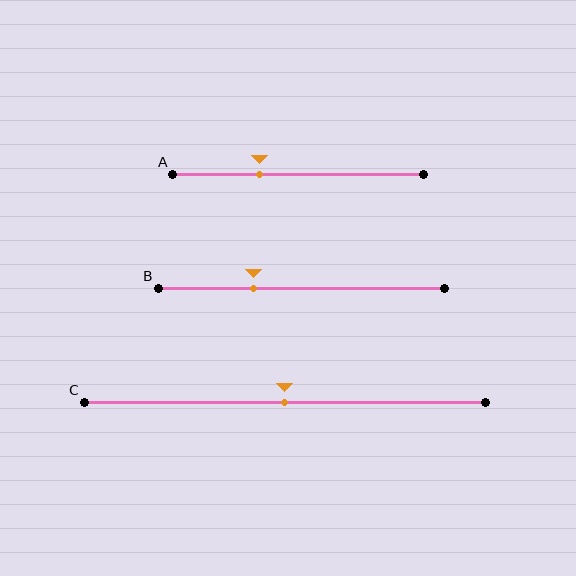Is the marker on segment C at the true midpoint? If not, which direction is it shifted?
Yes, the marker on segment C is at the true midpoint.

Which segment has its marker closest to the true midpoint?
Segment C has its marker closest to the true midpoint.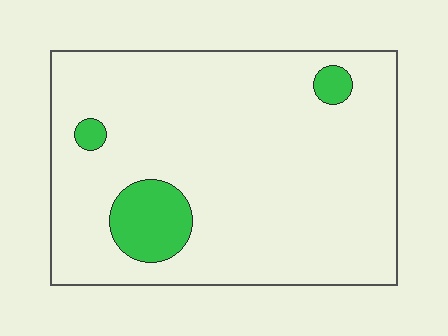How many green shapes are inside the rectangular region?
3.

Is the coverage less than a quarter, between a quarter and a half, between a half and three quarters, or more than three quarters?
Less than a quarter.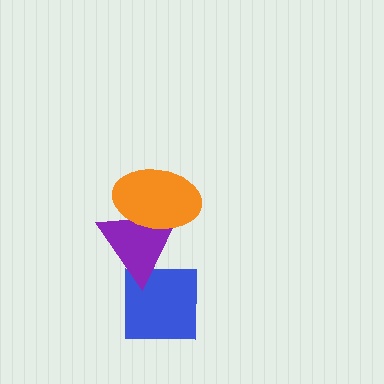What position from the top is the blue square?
The blue square is 3rd from the top.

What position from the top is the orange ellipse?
The orange ellipse is 1st from the top.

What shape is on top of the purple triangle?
The orange ellipse is on top of the purple triangle.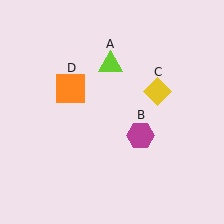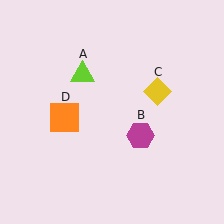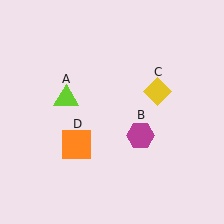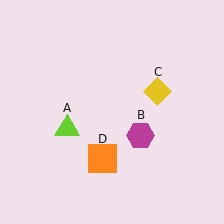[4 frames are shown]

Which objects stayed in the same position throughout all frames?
Magenta hexagon (object B) and yellow diamond (object C) remained stationary.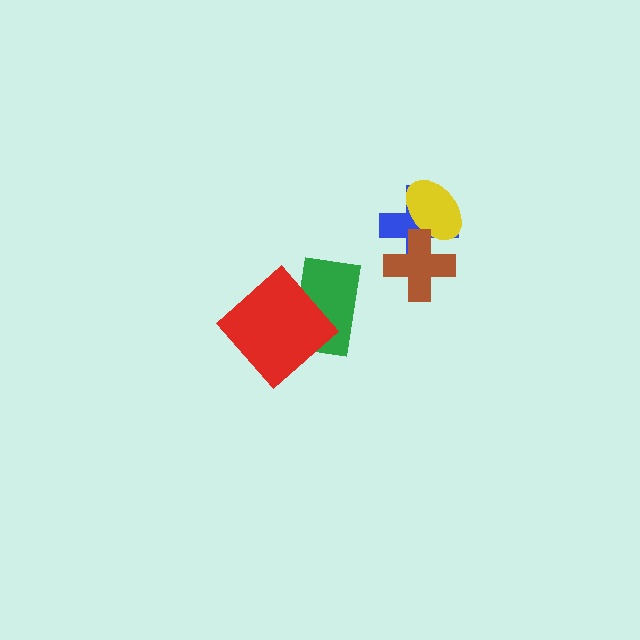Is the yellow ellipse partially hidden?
Yes, it is partially covered by another shape.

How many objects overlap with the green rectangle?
1 object overlaps with the green rectangle.